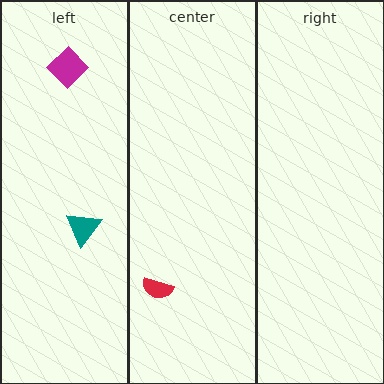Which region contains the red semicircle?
The center region.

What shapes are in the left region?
The teal triangle, the magenta diamond.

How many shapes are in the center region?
1.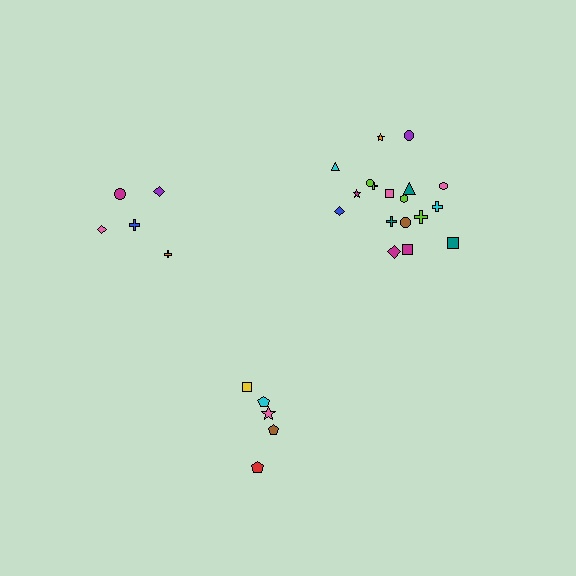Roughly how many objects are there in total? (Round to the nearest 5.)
Roughly 30 objects in total.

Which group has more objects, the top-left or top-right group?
The top-right group.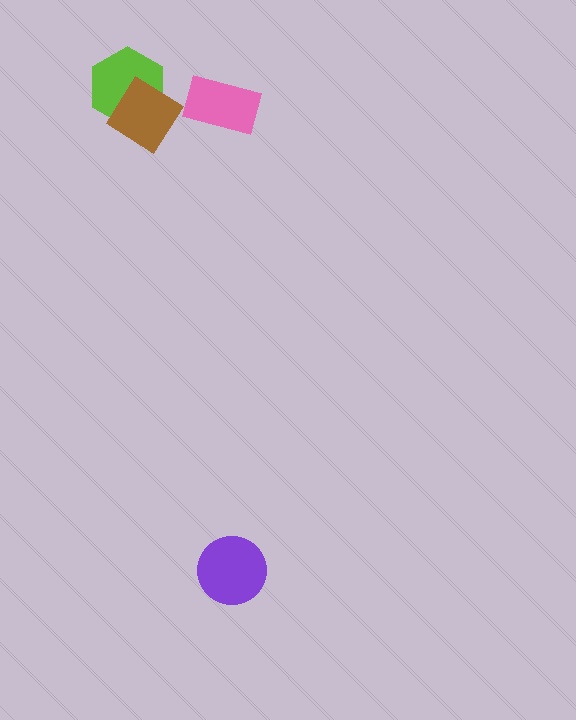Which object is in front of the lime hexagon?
The brown diamond is in front of the lime hexagon.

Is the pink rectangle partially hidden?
No, no other shape covers it.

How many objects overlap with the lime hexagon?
1 object overlaps with the lime hexagon.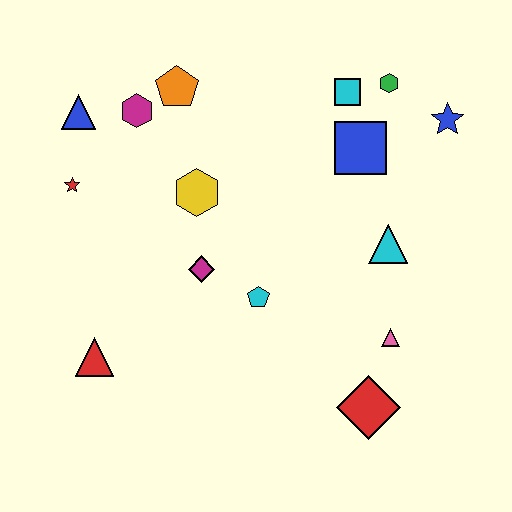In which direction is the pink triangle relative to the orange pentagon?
The pink triangle is below the orange pentagon.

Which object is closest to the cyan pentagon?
The magenta diamond is closest to the cyan pentagon.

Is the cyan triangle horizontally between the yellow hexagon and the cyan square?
No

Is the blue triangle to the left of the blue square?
Yes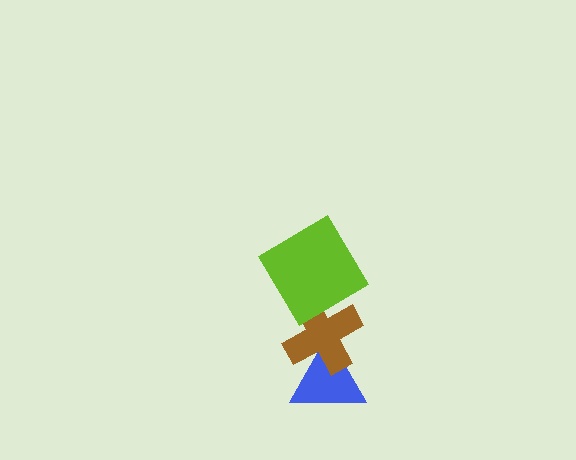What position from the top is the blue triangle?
The blue triangle is 3rd from the top.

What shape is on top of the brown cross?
The lime diamond is on top of the brown cross.